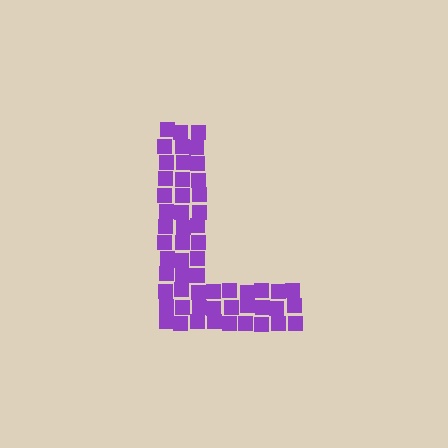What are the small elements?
The small elements are squares.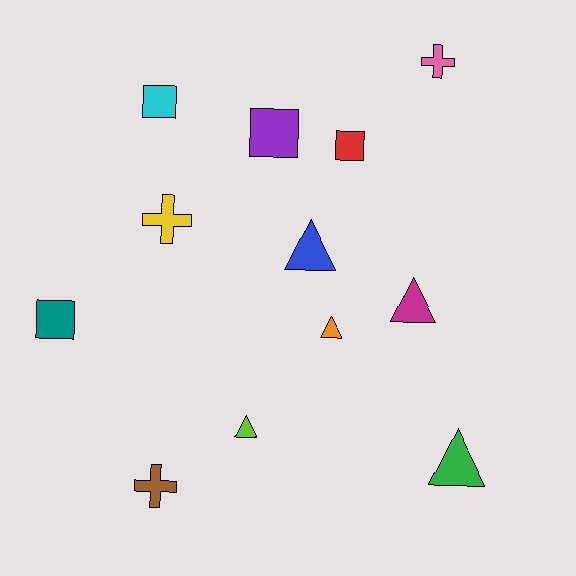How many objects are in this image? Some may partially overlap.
There are 12 objects.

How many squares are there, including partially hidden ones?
There are 4 squares.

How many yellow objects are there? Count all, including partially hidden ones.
There is 1 yellow object.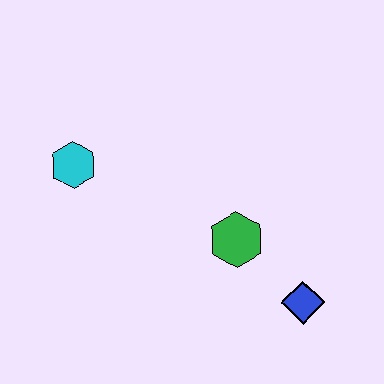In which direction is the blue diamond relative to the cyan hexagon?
The blue diamond is to the right of the cyan hexagon.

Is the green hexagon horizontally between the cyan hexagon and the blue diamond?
Yes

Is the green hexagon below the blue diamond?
No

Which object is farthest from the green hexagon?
The cyan hexagon is farthest from the green hexagon.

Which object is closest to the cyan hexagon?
The green hexagon is closest to the cyan hexagon.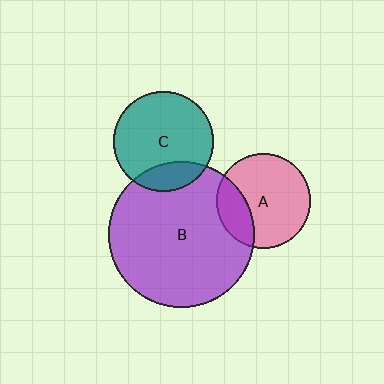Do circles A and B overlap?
Yes.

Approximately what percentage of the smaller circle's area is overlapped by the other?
Approximately 25%.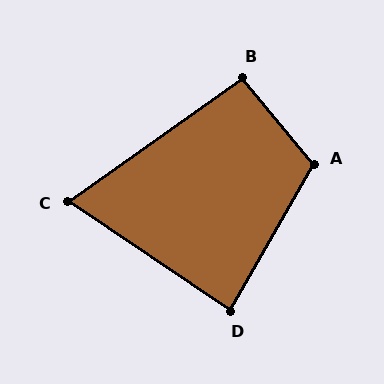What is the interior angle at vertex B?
Approximately 94 degrees (approximately right).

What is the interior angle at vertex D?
Approximately 86 degrees (approximately right).